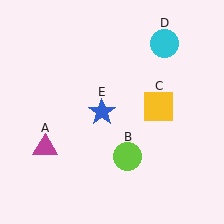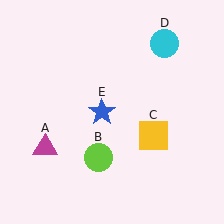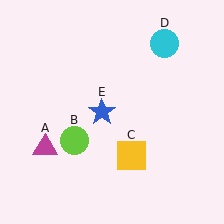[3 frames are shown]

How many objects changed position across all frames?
2 objects changed position: lime circle (object B), yellow square (object C).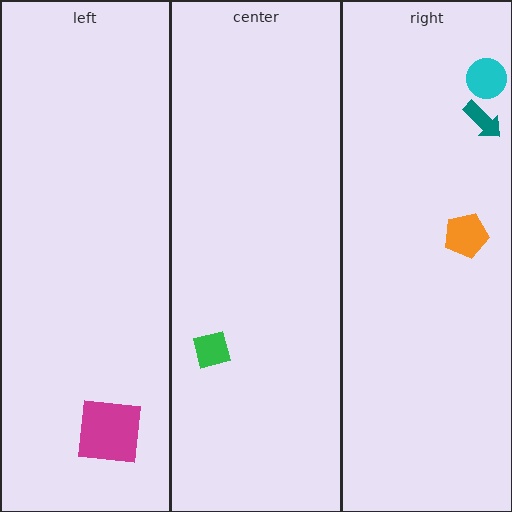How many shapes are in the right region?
3.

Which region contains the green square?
The center region.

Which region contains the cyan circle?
The right region.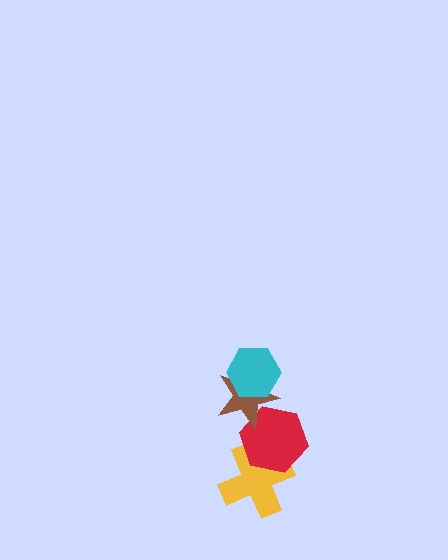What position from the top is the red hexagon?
The red hexagon is 3rd from the top.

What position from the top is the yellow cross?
The yellow cross is 4th from the top.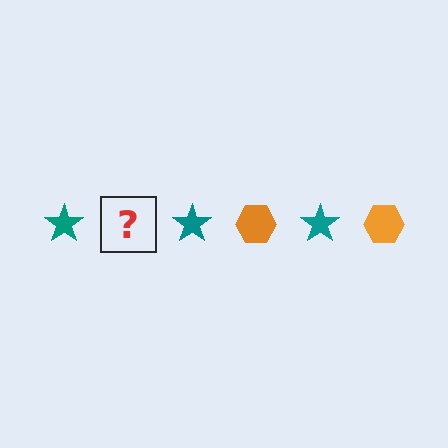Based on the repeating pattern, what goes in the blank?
The blank should be an orange hexagon.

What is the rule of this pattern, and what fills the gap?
The rule is that the pattern alternates between teal star and orange hexagon. The gap should be filled with an orange hexagon.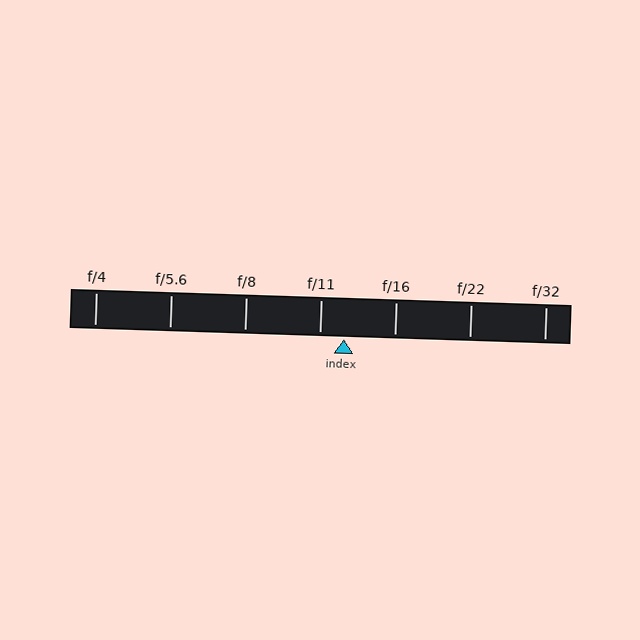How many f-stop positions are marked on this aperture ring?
There are 7 f-stop positions marked.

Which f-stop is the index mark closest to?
The index mark is closest to f/11.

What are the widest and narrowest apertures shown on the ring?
The widest aperture shown is f/4 and the narrowest is f/32.